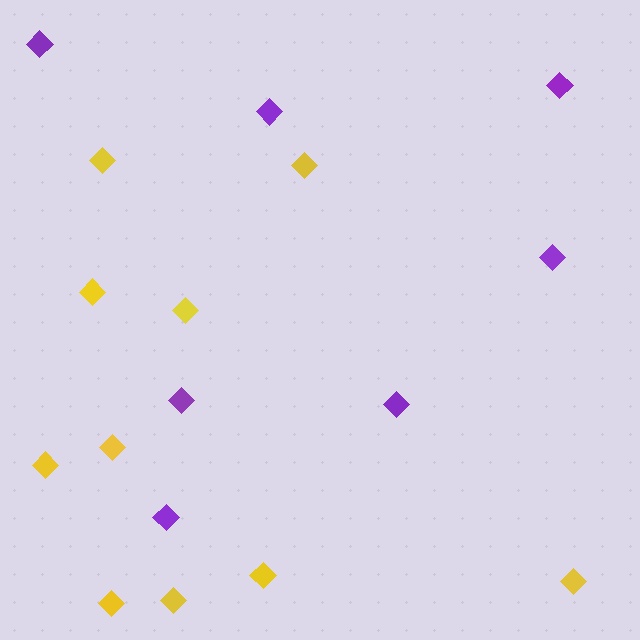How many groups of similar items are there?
There are 2 groups: one group of purple diamonds (7) and one group of yellow diamonds (10).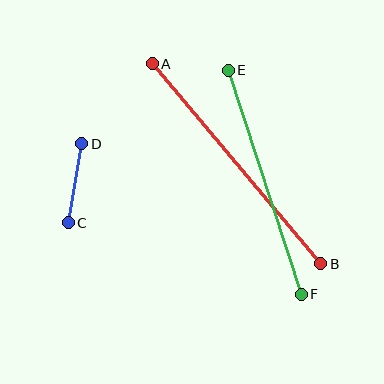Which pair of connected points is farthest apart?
Points A and B are farthest apart.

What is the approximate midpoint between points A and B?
The midpoint is at approximately (236, 164) pixels.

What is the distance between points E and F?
The distance is approximately 236 pixels.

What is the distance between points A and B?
The distance is approximately 262 pixels.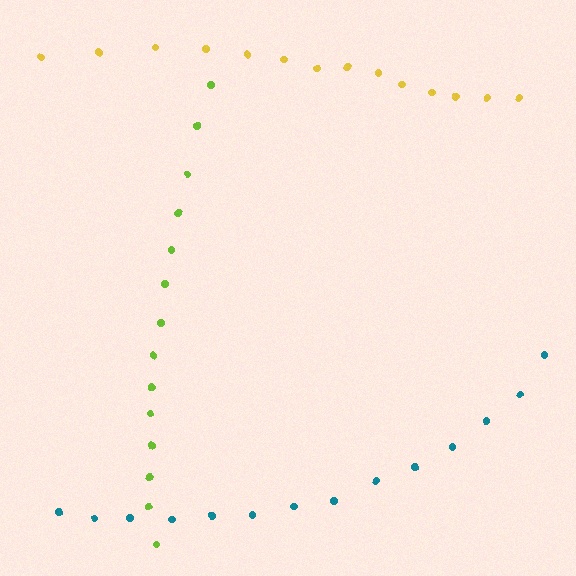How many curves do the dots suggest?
There are 3 distinct paths.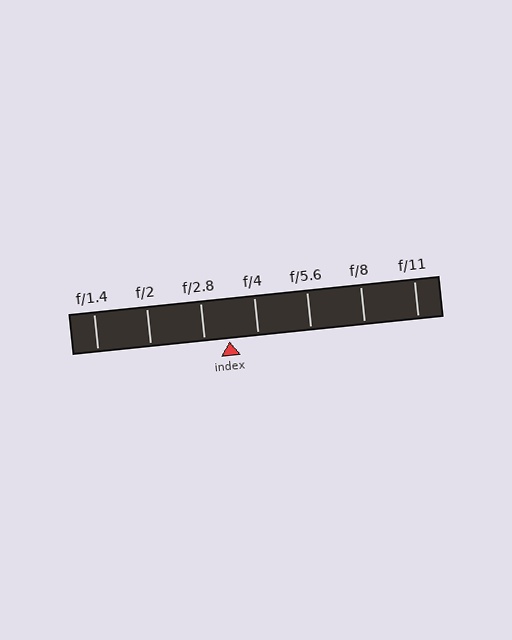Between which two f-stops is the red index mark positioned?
The index mark is between f/2.8 and f/4.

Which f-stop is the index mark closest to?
The index mark is closest to f/2.8.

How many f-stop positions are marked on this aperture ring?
There are 7 f-stop positions marked.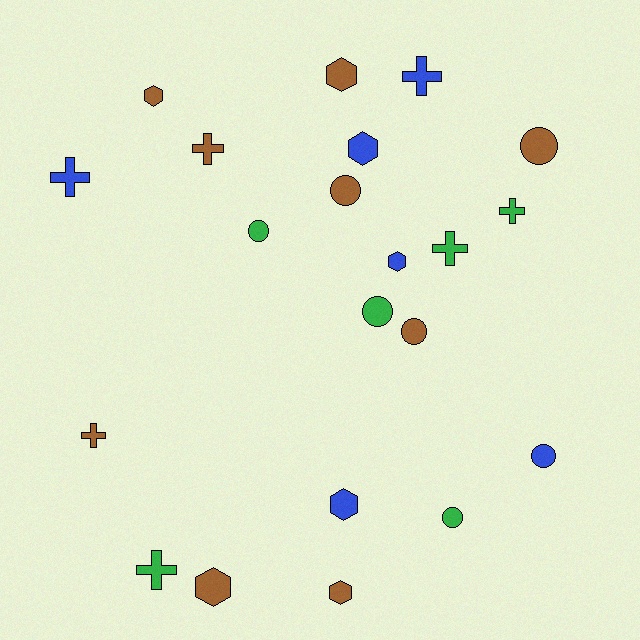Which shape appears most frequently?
Circle, with 7 objects.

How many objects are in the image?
There are 21 objects.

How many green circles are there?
There are 3 green circles.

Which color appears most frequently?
Brown, with 9 objects.